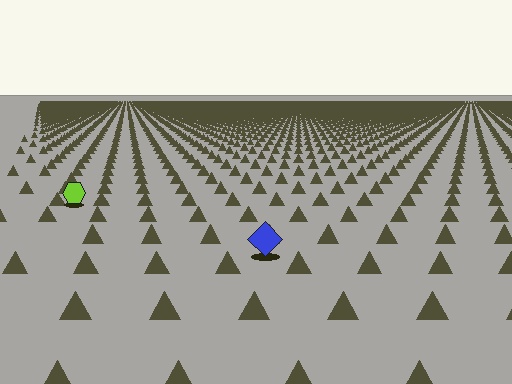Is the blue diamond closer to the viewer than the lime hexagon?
Yes. The blue diamond is closer — you can tell from the texture gradient: the ground texture is coarser near it.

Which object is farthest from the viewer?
The lime hexagon is farthest from the viewer. It appears smaller and the ground texture around it is denser.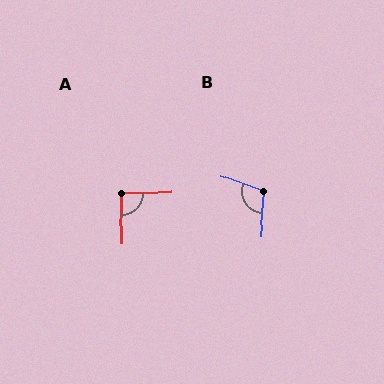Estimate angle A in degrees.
Approximately 92 degrees.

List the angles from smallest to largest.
A (92°), B (105°).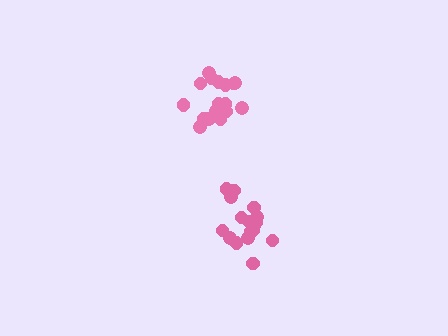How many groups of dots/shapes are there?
There are 2 groups.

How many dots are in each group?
Group 1: 20 dots, Group 2: 17 dots (37 total).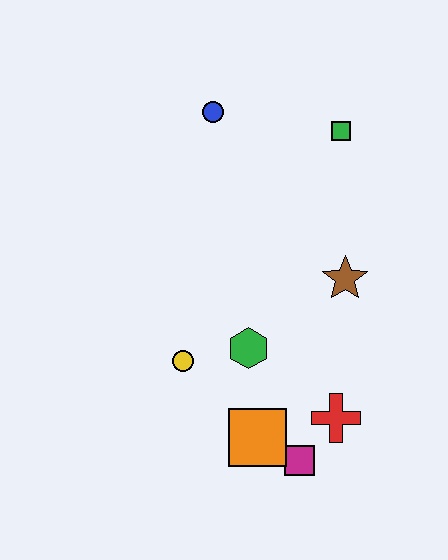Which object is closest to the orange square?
The magenta square is closest to the orange square.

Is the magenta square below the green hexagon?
Yes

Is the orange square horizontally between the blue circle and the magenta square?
Yes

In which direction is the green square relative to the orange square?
The green square is above the orange square.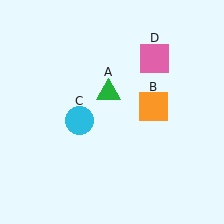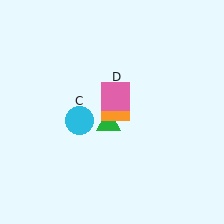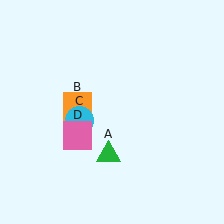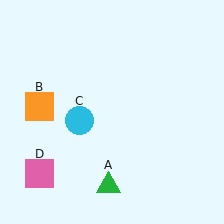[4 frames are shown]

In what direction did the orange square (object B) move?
The orange square (object B) moved left.